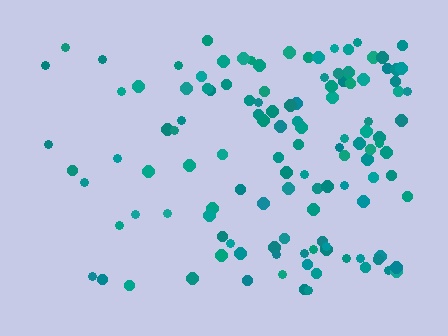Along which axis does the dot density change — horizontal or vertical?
Horizontal.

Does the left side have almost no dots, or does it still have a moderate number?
Still a moderate number, just noticeably fewer than the right.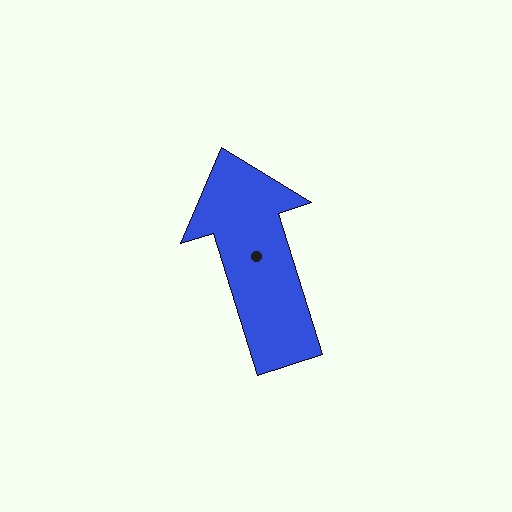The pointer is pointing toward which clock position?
Roughly 11 o'clock.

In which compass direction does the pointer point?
North.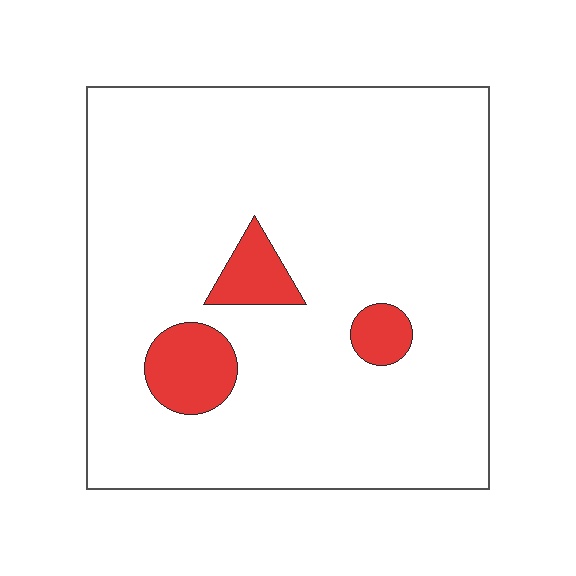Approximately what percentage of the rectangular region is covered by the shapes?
Approximately 10%.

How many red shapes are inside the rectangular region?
3.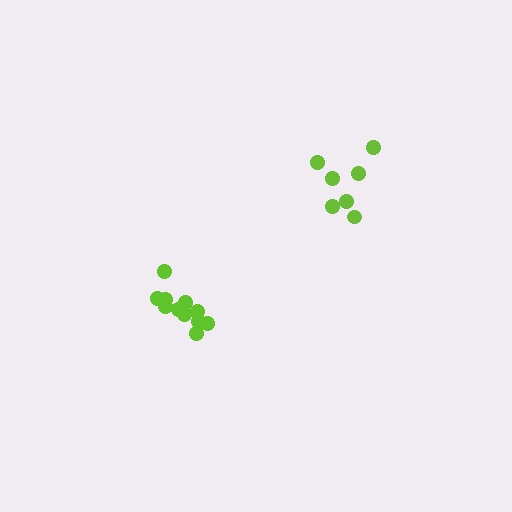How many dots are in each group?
Group 1: 11 dots, Group 2: 7 dots (18 total).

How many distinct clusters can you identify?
There are 2 distinct clusters.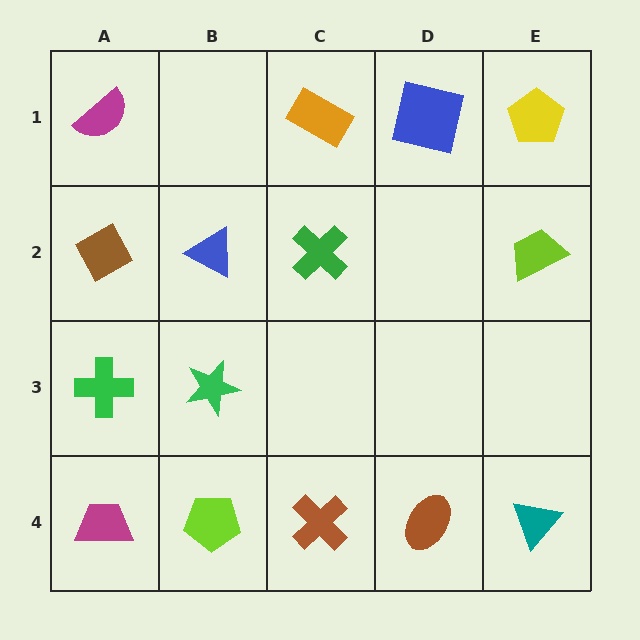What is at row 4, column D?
A brown ellipse.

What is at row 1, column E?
A yellow pentagon.